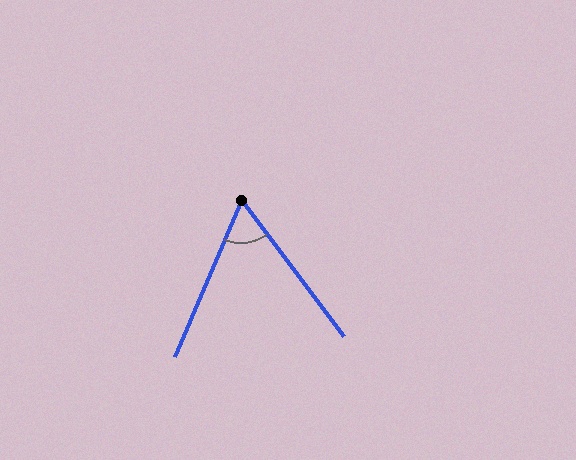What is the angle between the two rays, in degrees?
Approximately 60 degrees.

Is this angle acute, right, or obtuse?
It is acute.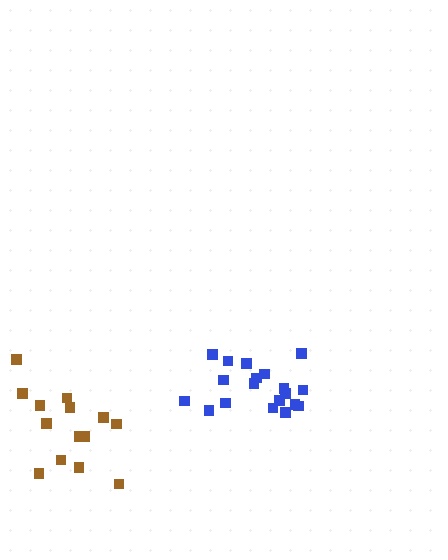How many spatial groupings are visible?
There are 2 spatial groupings.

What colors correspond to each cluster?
The clusters are colored: brown, blue.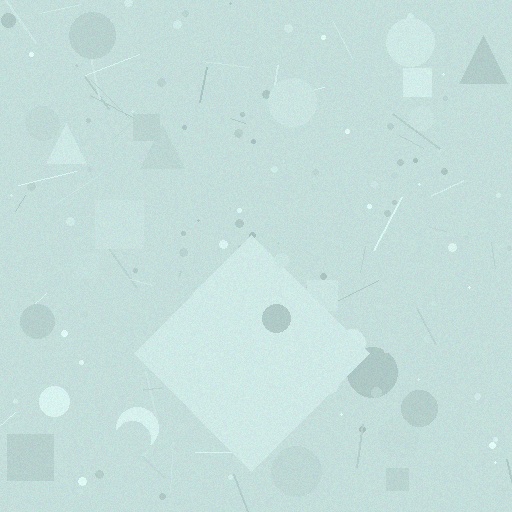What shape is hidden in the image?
A diamond is hidden in the image.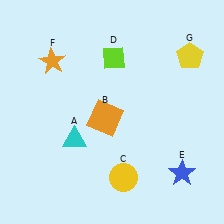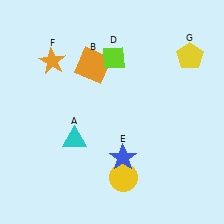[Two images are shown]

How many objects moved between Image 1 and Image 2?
2 objects moved between the two images.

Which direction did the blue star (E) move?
The blue star (E) moved left.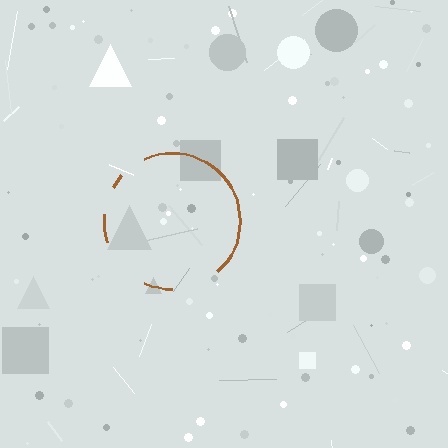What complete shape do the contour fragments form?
The contour fragments form a circle.